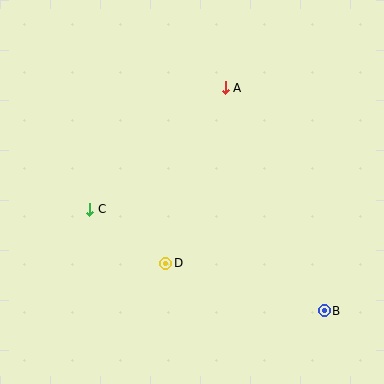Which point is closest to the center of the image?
Point D at (166, 263) is closest to the center.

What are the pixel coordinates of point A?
Point A is at (225, 88).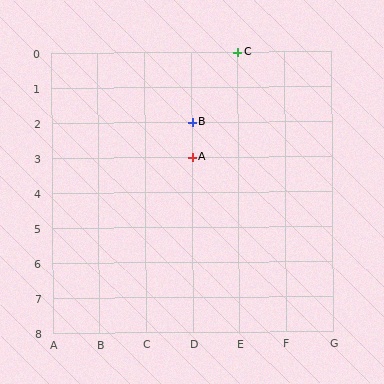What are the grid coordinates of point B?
Point B is at grid coordinates (D, 2).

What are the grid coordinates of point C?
Point C is at grid coordinates (E, 0).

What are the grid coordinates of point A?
Point A is at grid coordinates (D, 3).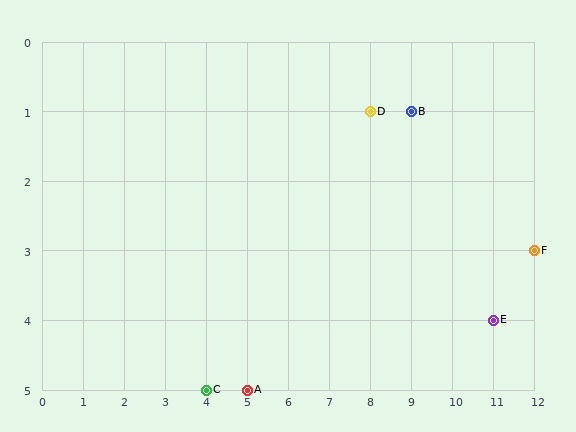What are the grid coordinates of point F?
Point F is at grid coordinates (12, 3).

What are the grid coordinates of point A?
Point A is at grid coordinates (5, 5).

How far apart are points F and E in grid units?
Points F and E are 1 column and 1 row apart (about 1.4 grid units diagonally).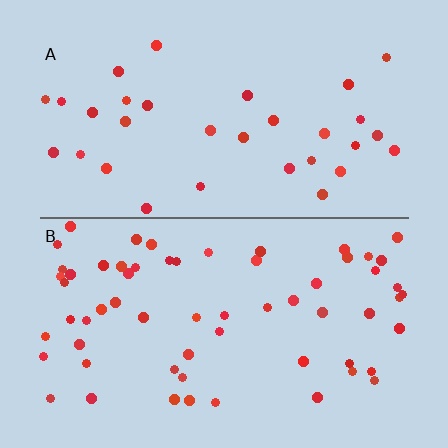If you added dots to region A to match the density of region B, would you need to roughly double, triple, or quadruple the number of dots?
Approximately double.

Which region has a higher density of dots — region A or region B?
B (the bottom).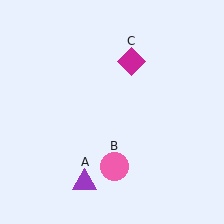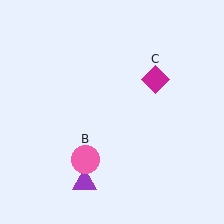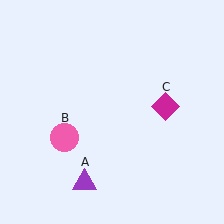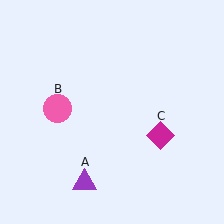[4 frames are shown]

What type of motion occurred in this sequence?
The pink circle (object B), magenta diamond (object C) rotated clockwise around the center of the scene.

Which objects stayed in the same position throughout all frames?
Purple triangle (object A) remained stationary.